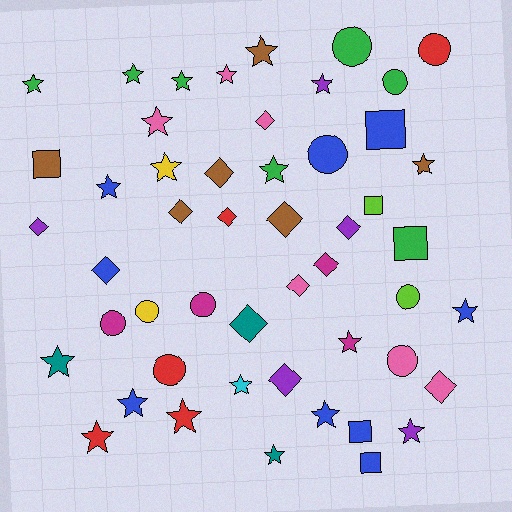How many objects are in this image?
There are 50 objects.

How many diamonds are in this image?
There are 13 diamonds.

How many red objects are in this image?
There are 5 red objects.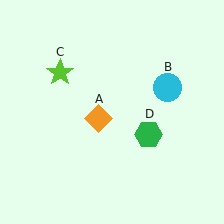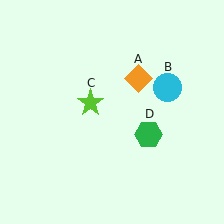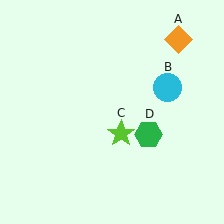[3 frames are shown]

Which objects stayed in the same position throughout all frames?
Cyan circle (object B) and green hexagon (object D) remained stationary.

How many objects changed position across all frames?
2 objects changed position: orange diamond (object A), lime star (object C).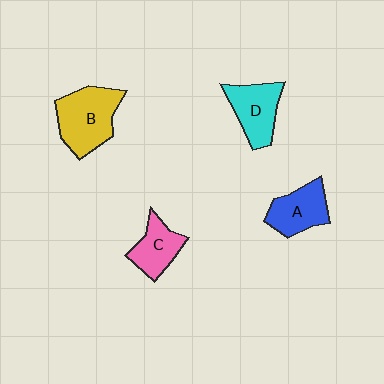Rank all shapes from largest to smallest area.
From largest to smallest: B (yellow), D (cyan), A (blue), C (pink).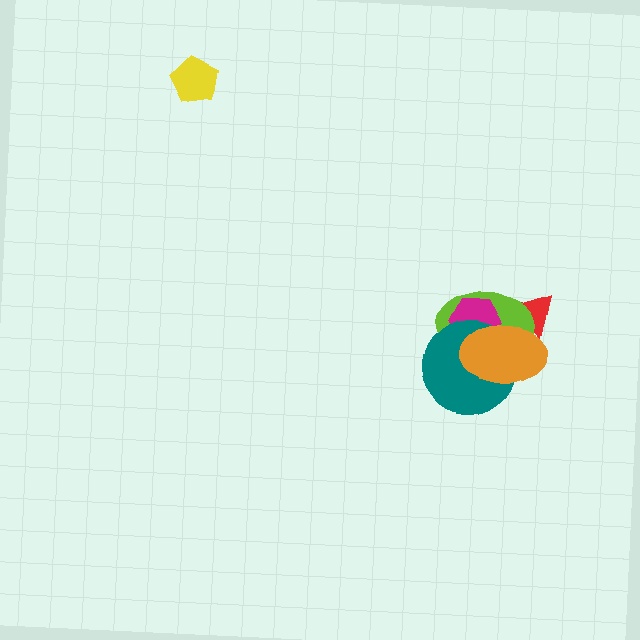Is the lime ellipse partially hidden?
Yes, it is partially covered by another shape.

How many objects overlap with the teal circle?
3 objects overlap with the teal circle.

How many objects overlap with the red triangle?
2 objects overlap with the red triangle.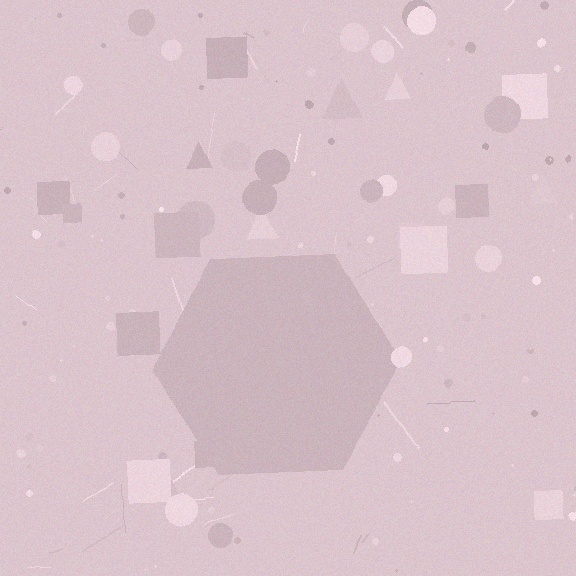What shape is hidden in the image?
A hexagon is hidden in the image.